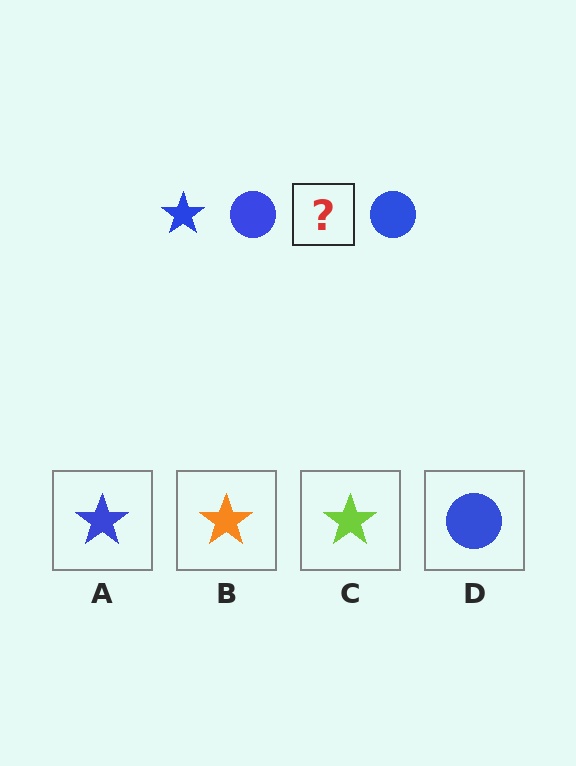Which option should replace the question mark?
Option A.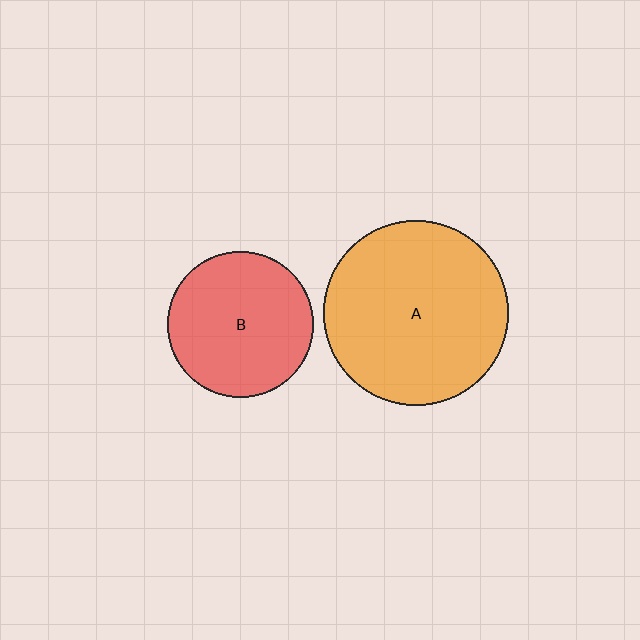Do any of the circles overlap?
No, none of the circles overlap.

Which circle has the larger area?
Circle A (orange).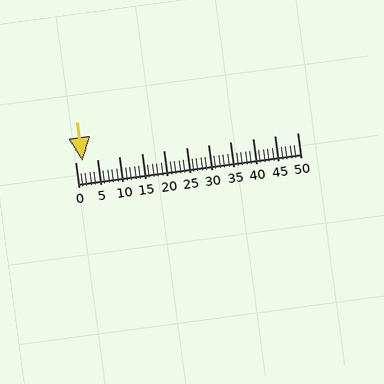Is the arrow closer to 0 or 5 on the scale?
The arrow is closer to 0.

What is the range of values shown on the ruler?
The ruler shows values from 0 to 50.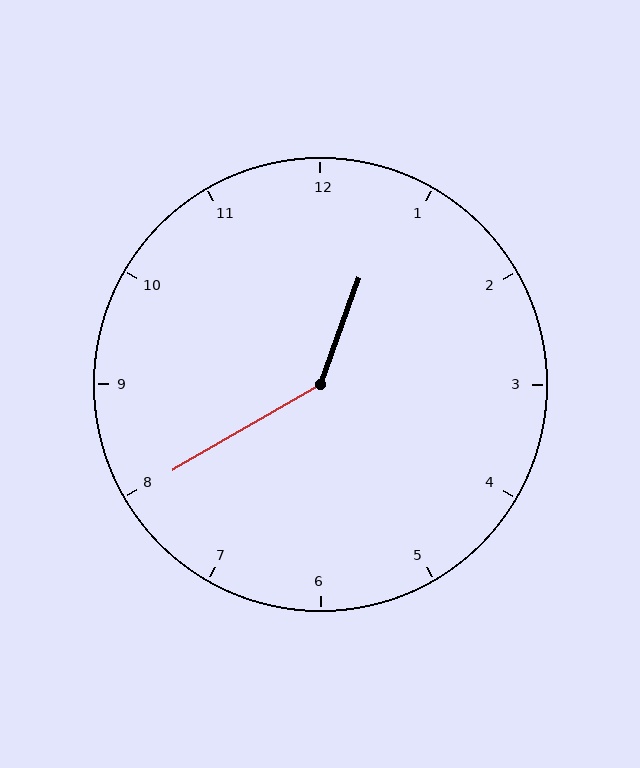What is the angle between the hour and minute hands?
Approximately 140 degrees.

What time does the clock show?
12:40.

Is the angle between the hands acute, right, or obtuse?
It is obtuse.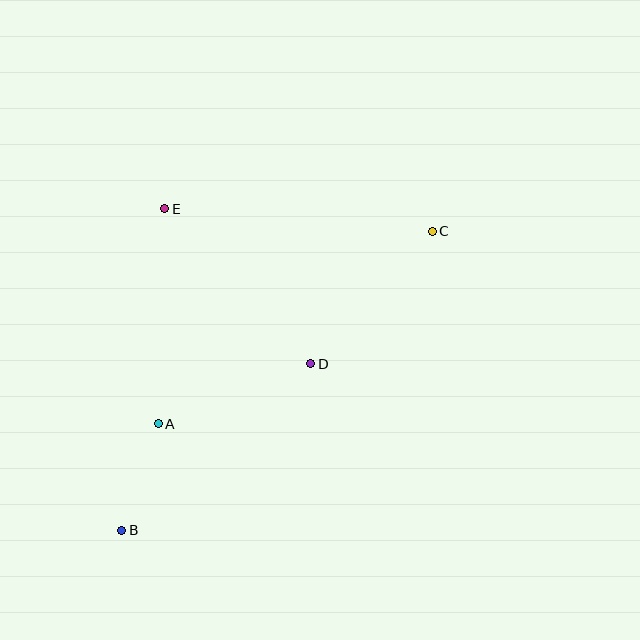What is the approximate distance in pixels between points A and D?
The distance between A and D is approximately 164 pixels.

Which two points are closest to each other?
Points A and B are closest to each other.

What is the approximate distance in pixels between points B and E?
The distance between B and E is approximately 324 pixels.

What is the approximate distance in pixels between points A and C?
The distance between A and C is approximately 335 pixels.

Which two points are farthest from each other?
Points B and C are farthest from each other.